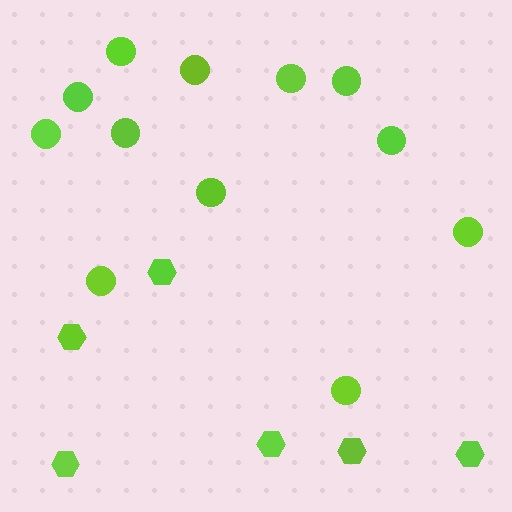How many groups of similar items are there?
There are 2 groups: one group of circles (12) and one group of hexagons (6).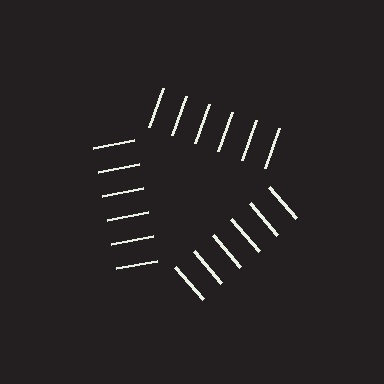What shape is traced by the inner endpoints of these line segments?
An illusory triangle — the line segments terminate on its edges but no continuous stroke is drawn.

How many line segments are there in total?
18 — 6 along each of the 3 edges.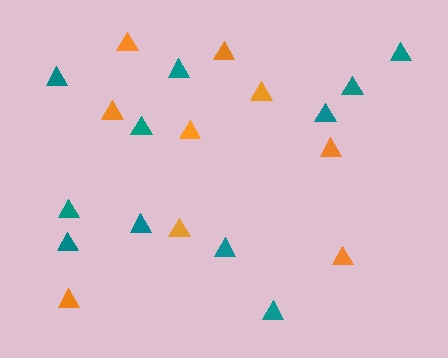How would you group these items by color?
There are 2 groups: one group of orange triangles (9) and one group of teal triangles (11).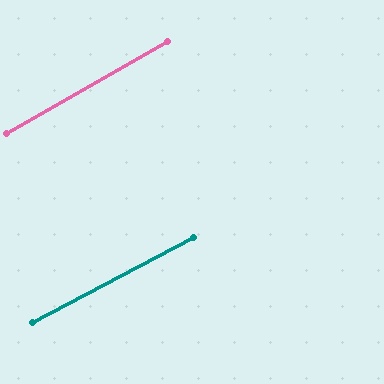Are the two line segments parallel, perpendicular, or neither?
Parallel — their directions differ by only 1.8°.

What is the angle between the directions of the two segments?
Approximately 2 degrees.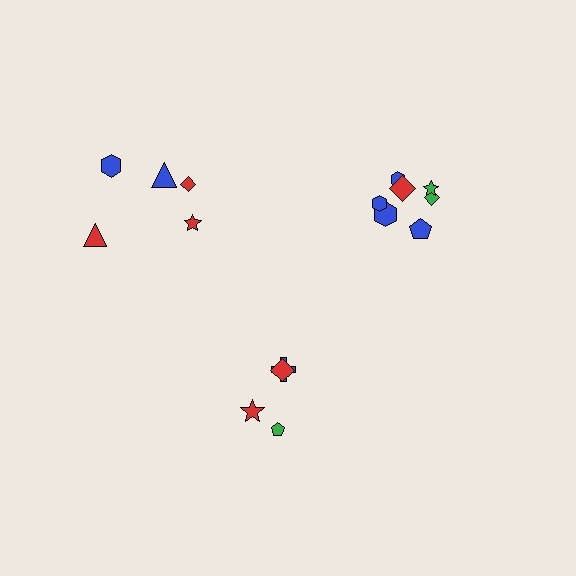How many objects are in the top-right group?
There are 7 objects.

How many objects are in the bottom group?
There are 4 objects.